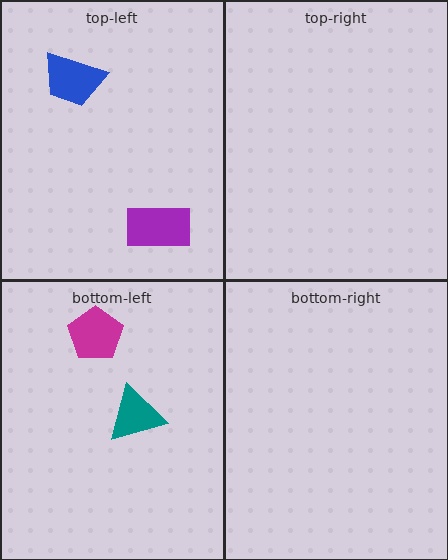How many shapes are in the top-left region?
2.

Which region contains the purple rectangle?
The top-left region.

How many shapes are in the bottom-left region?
2.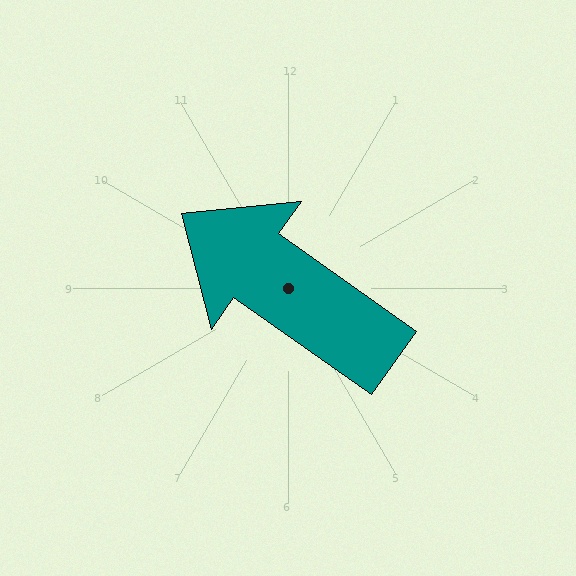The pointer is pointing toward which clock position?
Roughly 10 o'clock.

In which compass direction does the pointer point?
Northwest.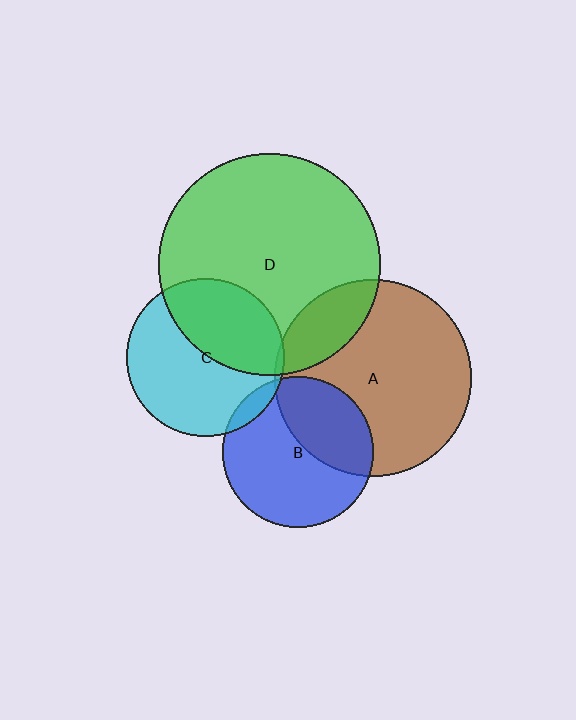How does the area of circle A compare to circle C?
Approximately 1.6 times.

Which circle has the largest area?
Circle D (green).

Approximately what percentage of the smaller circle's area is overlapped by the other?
Approximately 5%.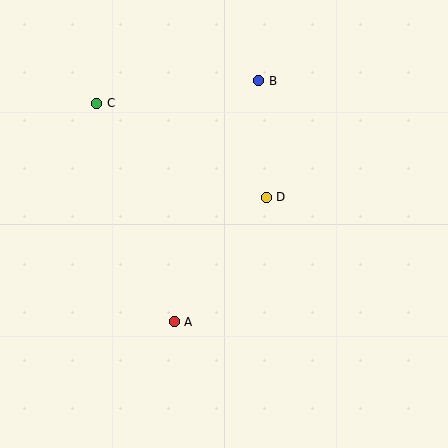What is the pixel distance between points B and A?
The distance between B and A is 255 pixels.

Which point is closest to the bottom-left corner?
Point A is closest to the bottom-left corner.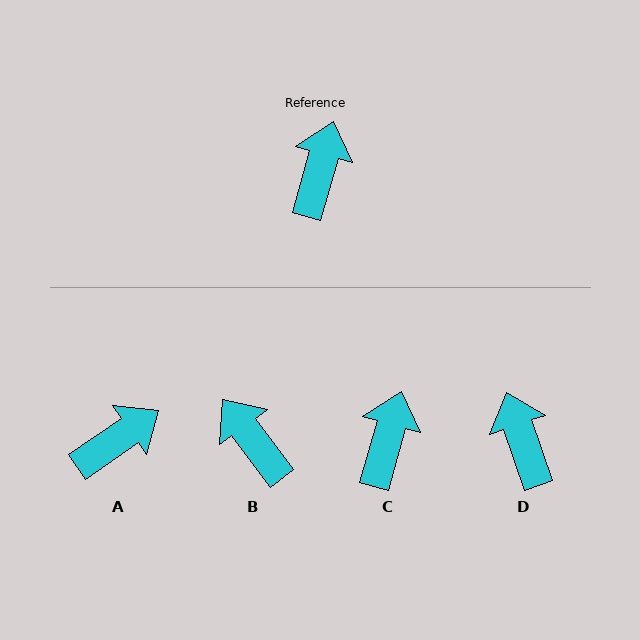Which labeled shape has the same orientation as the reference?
C.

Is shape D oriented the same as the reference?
No, it is off by about 35 degrees.